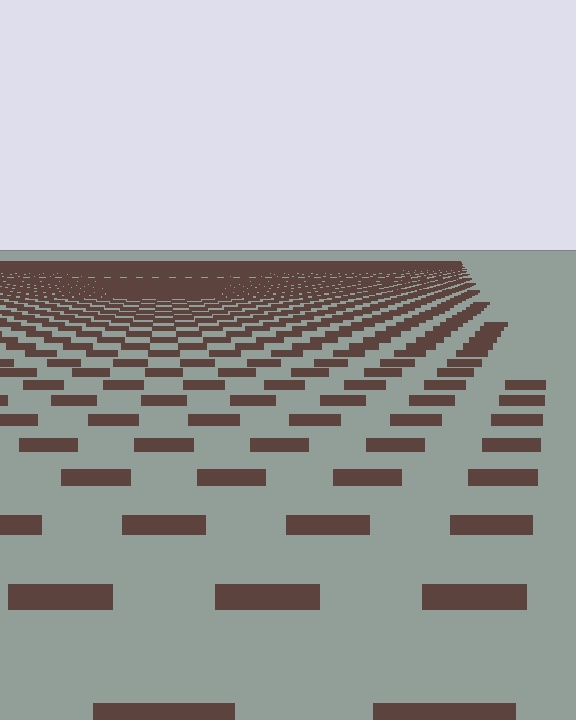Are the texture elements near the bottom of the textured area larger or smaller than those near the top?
Larger. Near the bottom, elements are closer to the viewer and appear at a bigger on-screen size.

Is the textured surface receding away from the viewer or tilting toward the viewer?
The surface is receding away from the viewer. Texture elements get smaller and denser toward the top.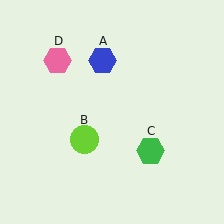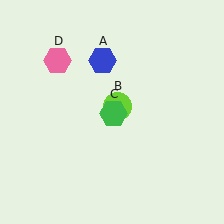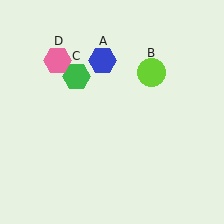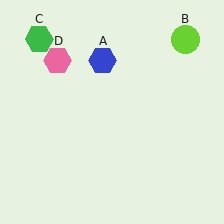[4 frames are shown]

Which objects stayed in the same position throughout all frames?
Blue hexagon (object A) and pink hexagon (object D) remained stationary.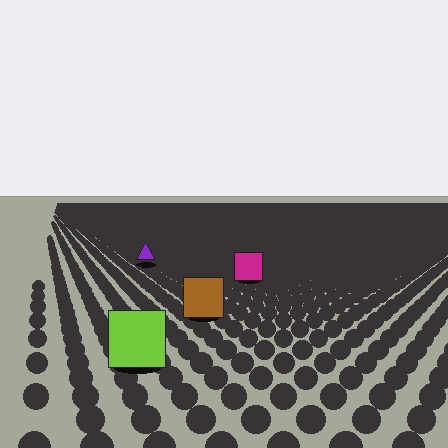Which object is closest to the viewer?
The lime square is closest. The texture marks near it are larger and more spread out.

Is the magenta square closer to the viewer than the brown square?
No. The brown square is closer — you can tell from the texture gradient: the ground texture is coarser near it.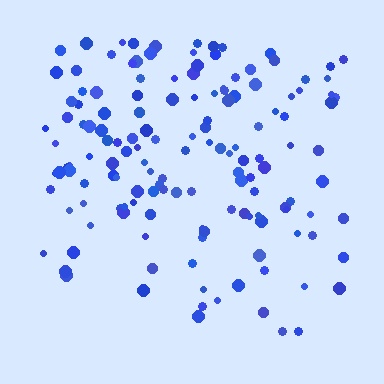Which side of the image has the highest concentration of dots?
The top.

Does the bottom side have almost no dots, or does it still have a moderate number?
Still a moderate number, just noticeably fewer than the top.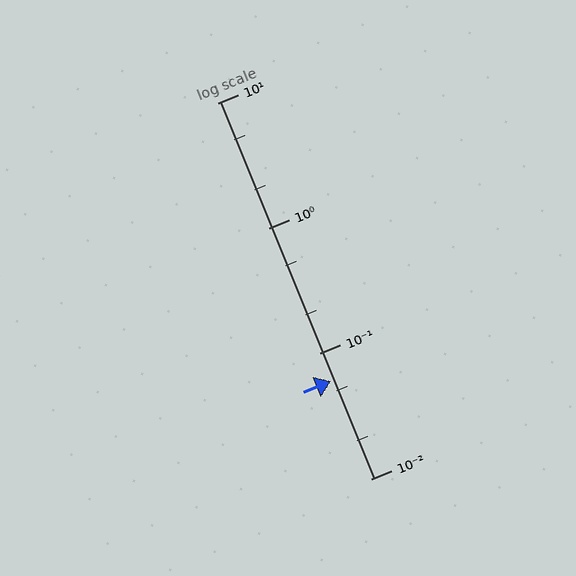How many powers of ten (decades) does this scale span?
The scale spans 3 decades, from 0.01 to 10.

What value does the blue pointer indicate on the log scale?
The pointer indicates approximately 0.06.